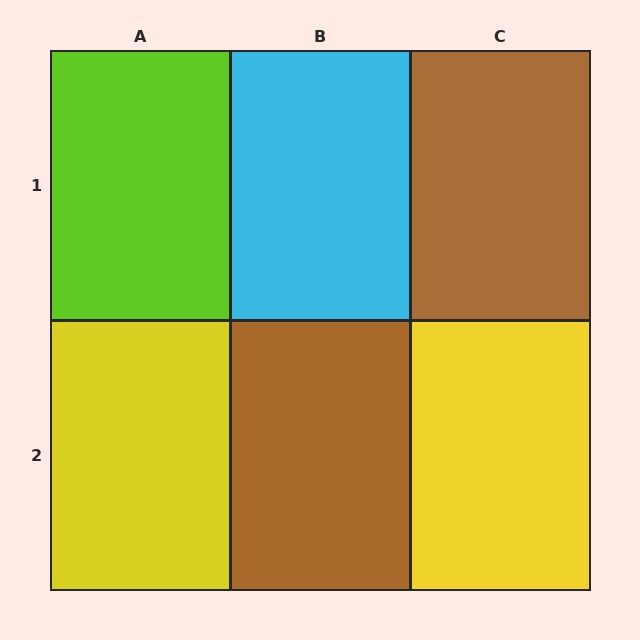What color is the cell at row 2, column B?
Brown.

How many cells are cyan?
1 cell is cyan.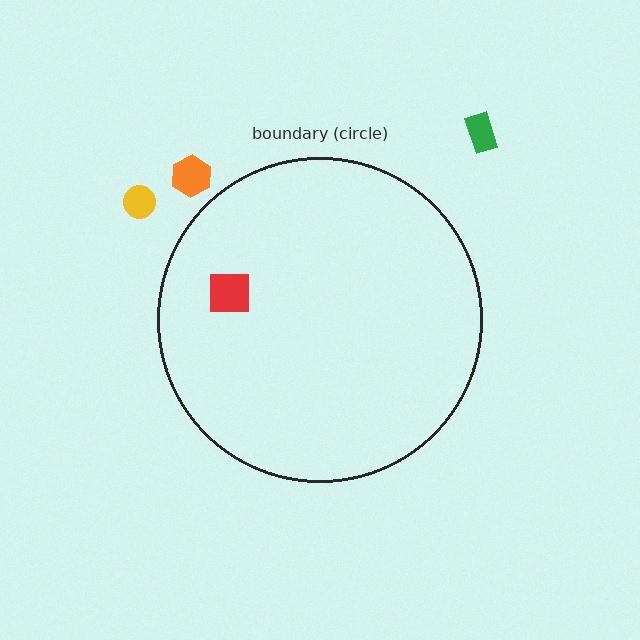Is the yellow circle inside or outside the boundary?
Outside.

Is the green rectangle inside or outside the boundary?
Outside.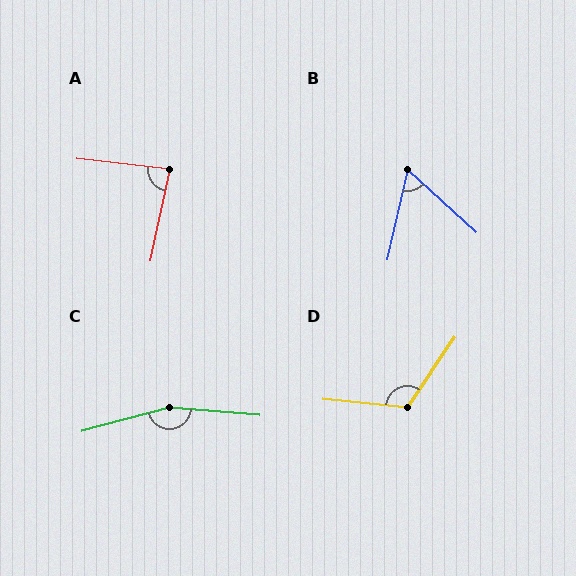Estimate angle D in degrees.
Approximately 118 degrees.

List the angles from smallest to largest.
B (61°), A (85°), D (118°), C (160°).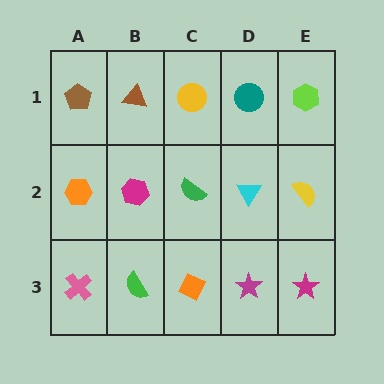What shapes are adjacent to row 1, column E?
A yellow semicircle (row 2, column E), a teal circle (row 1, column D).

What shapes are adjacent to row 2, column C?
A yellow circle (row 1, column C), an orange diamond (row 3, column C), a magenta hexagon (row 2, column B), a cyan triangle (row 2, column D).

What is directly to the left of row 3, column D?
An orange diamond.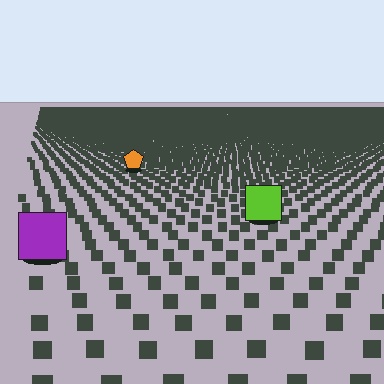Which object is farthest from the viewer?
The orange pentagon is farthest from the viewer. It appears smaller and the ground texture around it is denser.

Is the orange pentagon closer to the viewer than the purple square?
No. The purple square is closer — you can tell from the texture gradient: the ground texture is coarser near it.